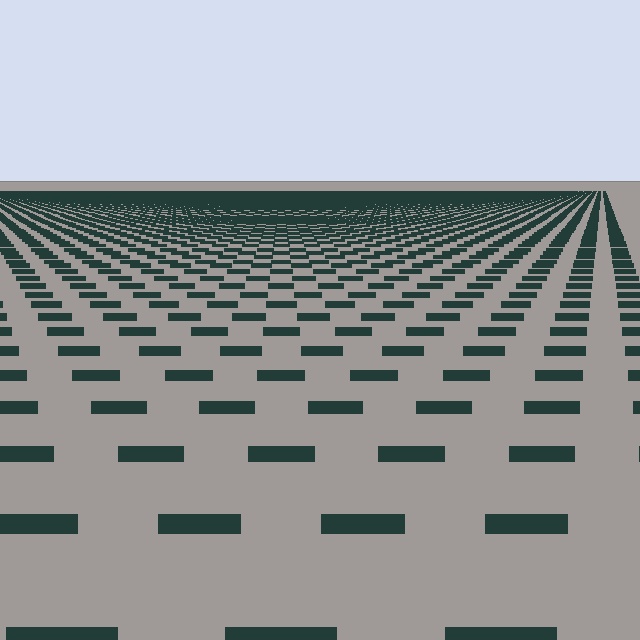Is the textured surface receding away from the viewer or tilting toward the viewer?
The surface is receding away from the viewer. Texture elements get smaller and denser toward the top.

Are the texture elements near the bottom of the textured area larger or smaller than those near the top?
Larger. Near the bottom, elements are closer to the viewer and appear at a bigger on-screen size.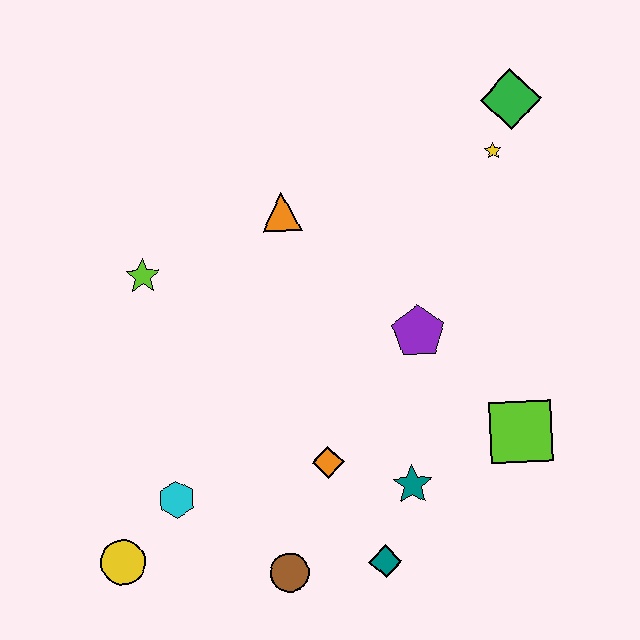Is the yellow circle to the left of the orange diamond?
Yes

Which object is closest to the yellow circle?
The cyan hexagon is closest to the yellow circle.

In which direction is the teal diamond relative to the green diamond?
The teal diamond is below the green diamond.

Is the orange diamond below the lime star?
Yes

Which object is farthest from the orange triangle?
The yellow circle is farthest from the orange triangle.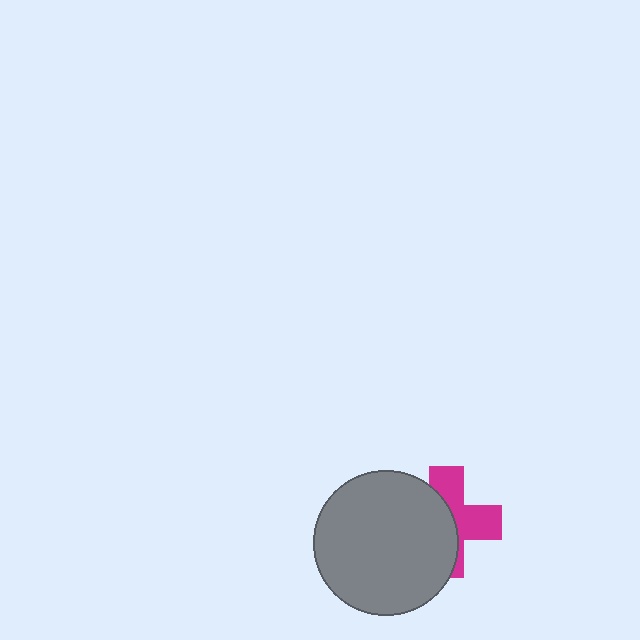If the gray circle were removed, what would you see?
You would see the complete magenta cross.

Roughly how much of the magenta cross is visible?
About half of it is visible (roughly 46%).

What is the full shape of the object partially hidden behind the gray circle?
The partially hidden object is a magenta cross.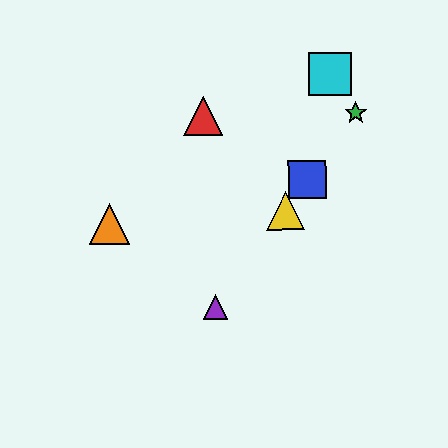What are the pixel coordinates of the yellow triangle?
The yellow triangle is at (285, 211).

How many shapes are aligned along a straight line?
4 shapes (the blue square, the green star, the yellow triangle, the purple triangle) are aligned along a straight line.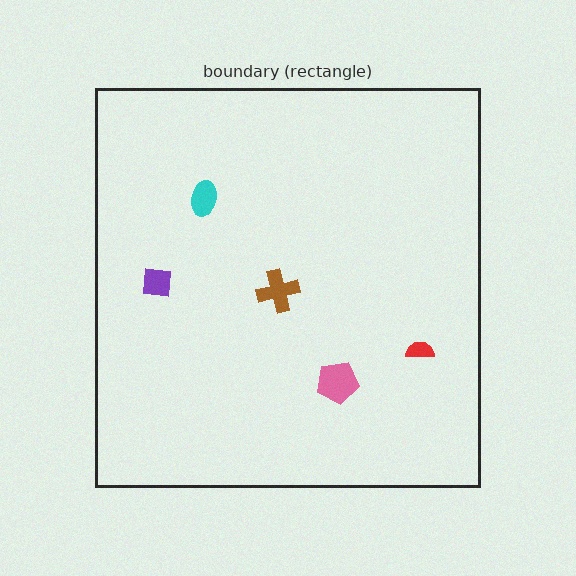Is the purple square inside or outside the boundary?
Inside.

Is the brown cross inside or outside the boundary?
Inside.